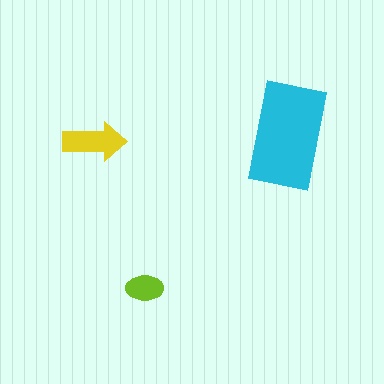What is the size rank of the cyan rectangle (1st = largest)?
1st.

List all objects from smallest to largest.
The lime ellipse, the yellow arrow, the cyan rectangle.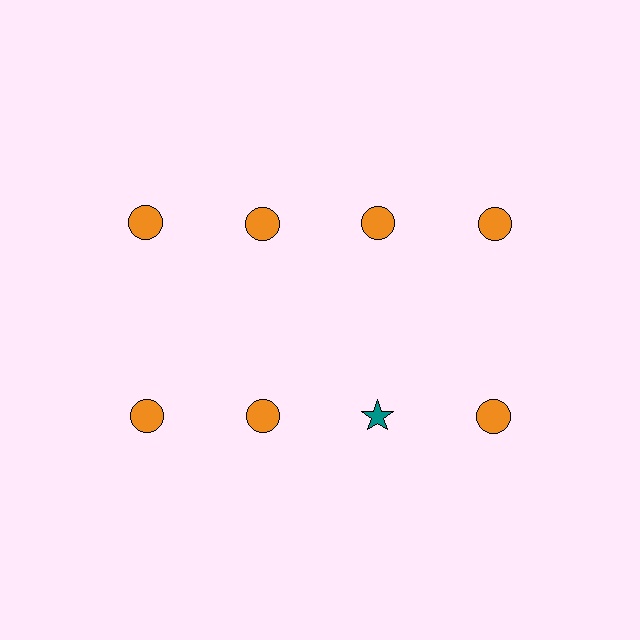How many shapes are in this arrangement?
There are 8 shapes arranged in a grid pattern.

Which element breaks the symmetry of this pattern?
The teal star in the second row, center column breaks the symmetry. All other shapes are orange circles.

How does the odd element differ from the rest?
It differs in both color (teal instead of orange) and shape (star instead of circle).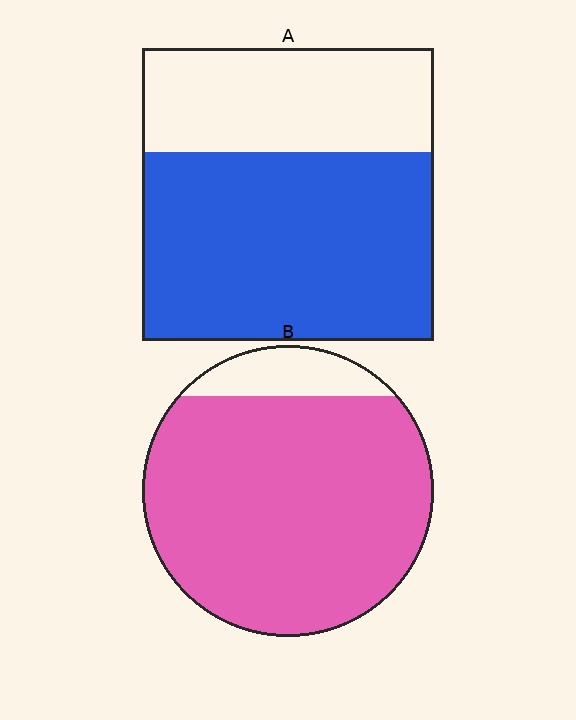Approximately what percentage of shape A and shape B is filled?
A is approximately 65% and B is approximately 90%.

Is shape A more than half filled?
Yes.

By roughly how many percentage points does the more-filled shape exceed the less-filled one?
By roughly 25 percentage points (B over A).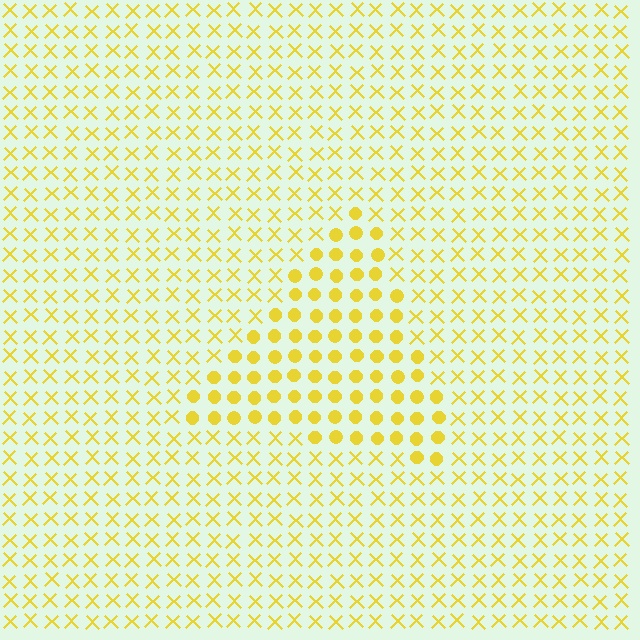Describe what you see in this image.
The image is filled with small yellow elements arranged in a uniform grid. A triangle-shaped region contains circles, while the surrounding area contains X marks. The boundary is defined purely by the change in element shape.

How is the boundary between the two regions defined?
The boundary is defined by a change in element shape: circles inside vs. X marks outside. All elements share the same color and spacing.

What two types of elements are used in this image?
The image uses circles inside the triangle region and X marks outside it.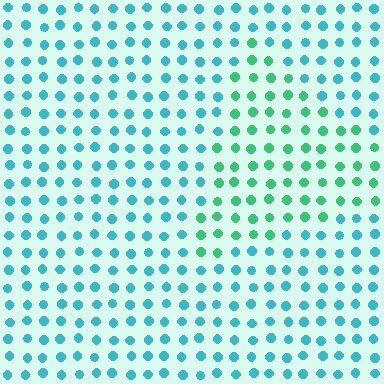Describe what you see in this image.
The image is filled with small cyan elements in a uniform arrangement. A triangle-shaped region is visible where the elements are tinted to a slightly different hue, forming a subtle color boundary.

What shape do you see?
I see a triangle.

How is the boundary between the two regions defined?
The boundary is defined purely by a slight shift in hue (about 39 degrees). Spacing, size, and orientation are identical on both sides.